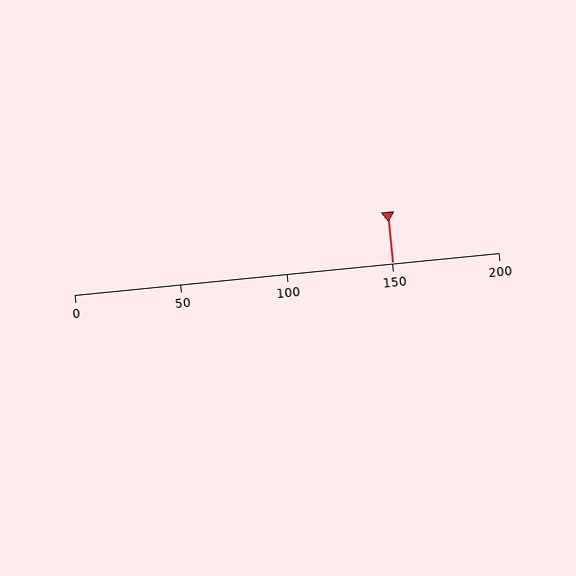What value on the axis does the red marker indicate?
The marker indicates approximately 150.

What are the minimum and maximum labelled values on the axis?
The axis runs from 0 to 200.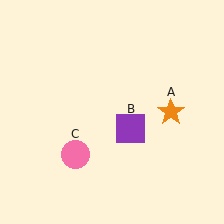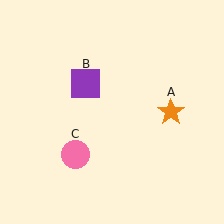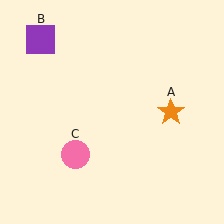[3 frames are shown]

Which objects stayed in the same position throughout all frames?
Orange star (object A) and pink circle (object C) remained stationary.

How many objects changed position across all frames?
1 object changed position: purple square (object B).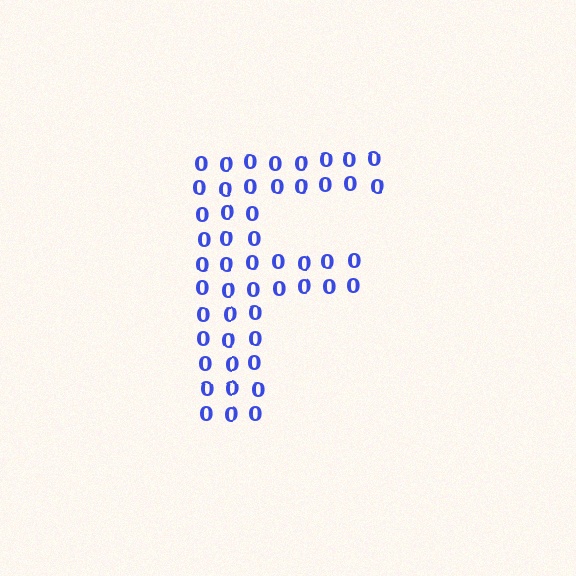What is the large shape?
The large shape is the letter F.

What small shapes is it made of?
It is made of small digit 0's.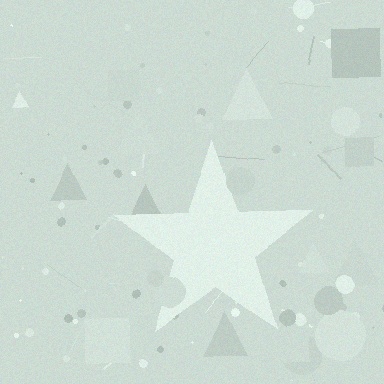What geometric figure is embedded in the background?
A star is embedded in the background.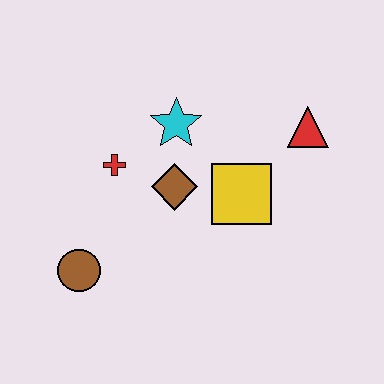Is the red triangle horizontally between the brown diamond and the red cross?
No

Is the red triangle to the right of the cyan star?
Yes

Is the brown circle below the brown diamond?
Yes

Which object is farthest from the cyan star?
The brown circle is farthest from the cyan star.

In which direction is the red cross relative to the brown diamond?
The red cross is to the left of the brown diamond.